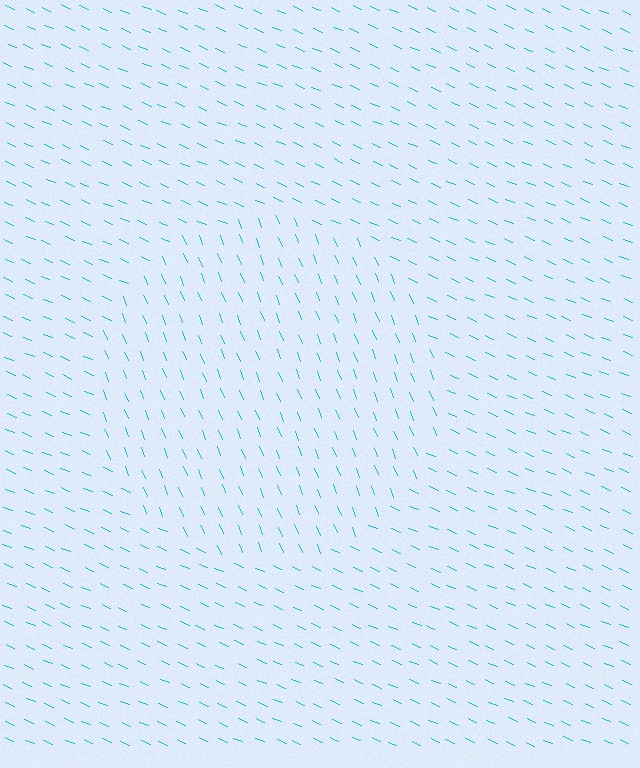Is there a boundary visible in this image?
Yes, there is a texture boundary formed by a change in line orientation.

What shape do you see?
I see a circle.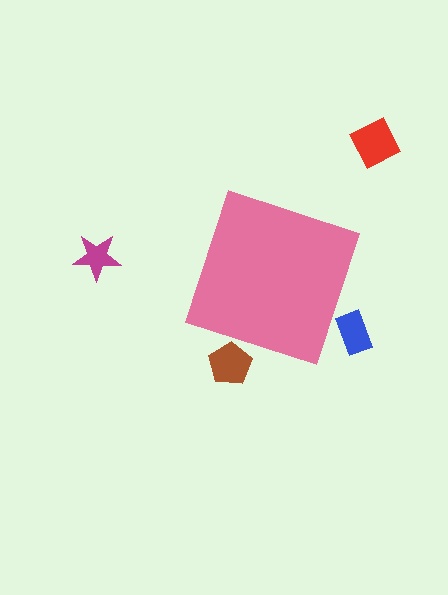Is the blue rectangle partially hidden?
Yes, the blue rectangle is partially hidden behind the pink diamond.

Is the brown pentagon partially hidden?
Yes, the brown pentagon is partially hidden behind the pink diamond.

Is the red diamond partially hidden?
No, the red diamond is fully visible.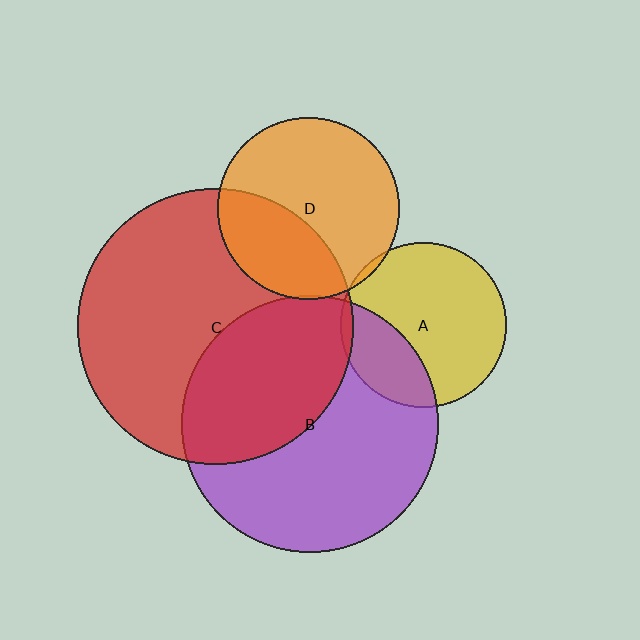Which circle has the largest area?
Circle C (red).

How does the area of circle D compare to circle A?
Approximately 1.2 times.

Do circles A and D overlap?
Yes.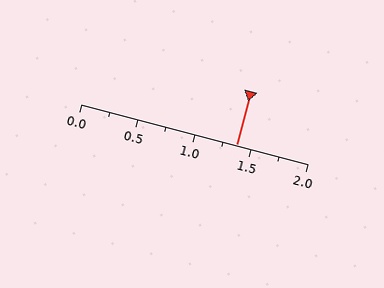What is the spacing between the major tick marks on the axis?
The major ticks are spaced 0.5 apart.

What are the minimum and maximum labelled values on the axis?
The axis runs from 0.0 to 2.0.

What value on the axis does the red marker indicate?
The marker indicates approximately 1.38.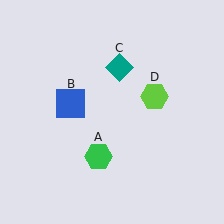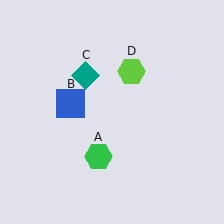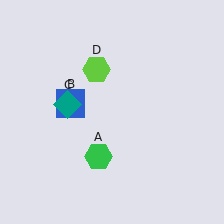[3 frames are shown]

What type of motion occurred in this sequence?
The teal diamond (object C), lime hexagon (object D) rotated counterclockwise around the center of the scene.